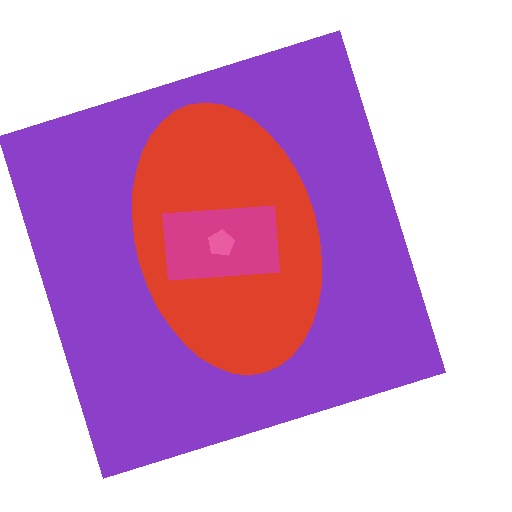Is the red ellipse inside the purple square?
Yes.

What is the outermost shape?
The purple square.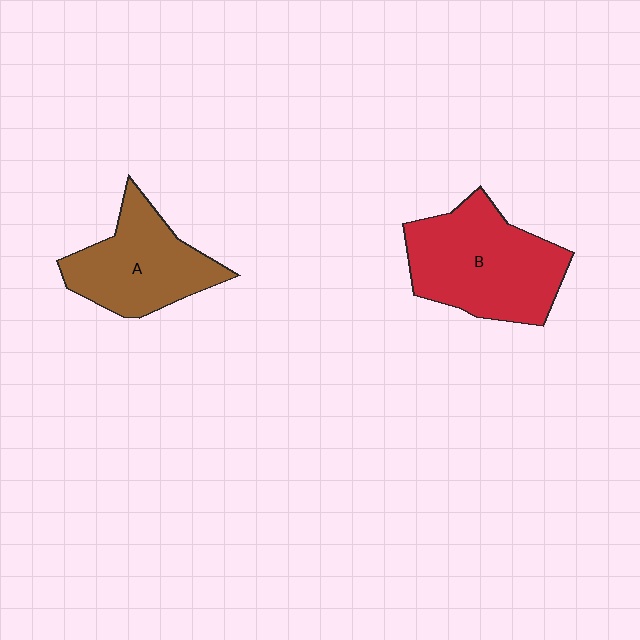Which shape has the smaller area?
Shape A (brown).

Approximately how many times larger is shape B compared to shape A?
Approximately 1.3 times.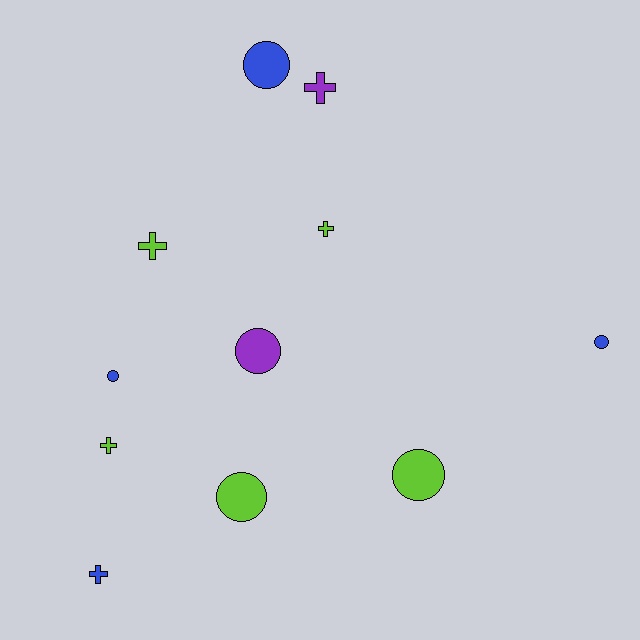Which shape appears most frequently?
Circle, with 6 objects.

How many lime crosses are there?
There are 3 lime crosses.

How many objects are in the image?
There are 11 objects.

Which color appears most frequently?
Lime, with 5 objects.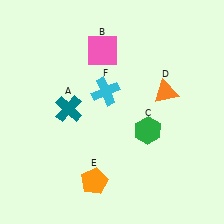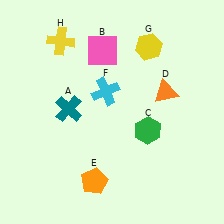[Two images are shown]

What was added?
A yellow hexagon (G), a yellow cross (H) were added in Image 2.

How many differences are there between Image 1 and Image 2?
There are 2 differences between the two images.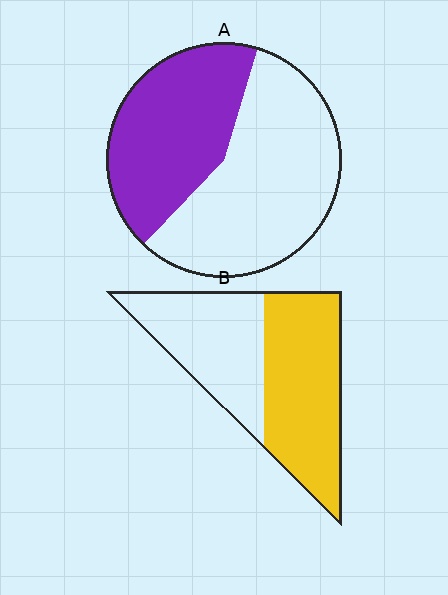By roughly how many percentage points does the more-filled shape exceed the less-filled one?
By roughly 10 percentage points (B over A).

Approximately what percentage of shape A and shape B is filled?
A is approximately 45% and B is approximately 55%.